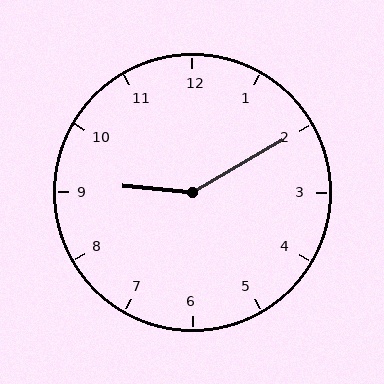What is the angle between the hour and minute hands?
Approximately 145 degrees.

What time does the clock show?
9:10.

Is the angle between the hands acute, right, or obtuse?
It is obtuse.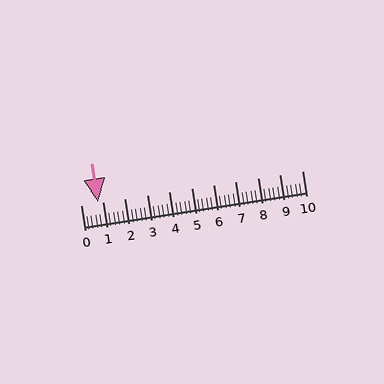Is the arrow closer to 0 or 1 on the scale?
The arrow is closer to 1.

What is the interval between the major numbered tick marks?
The major tick marks are spaced 1 units apart.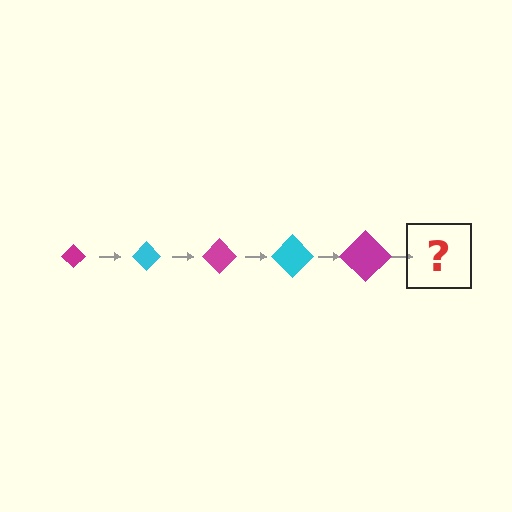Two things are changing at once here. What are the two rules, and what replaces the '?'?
The two rules are that the diamond grows larger each step and the color cycles through magenta and cyan. The '?' should be a cyan diamond, larger than the previous one.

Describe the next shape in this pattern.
It should be a cyan diamond, larger than the previous one.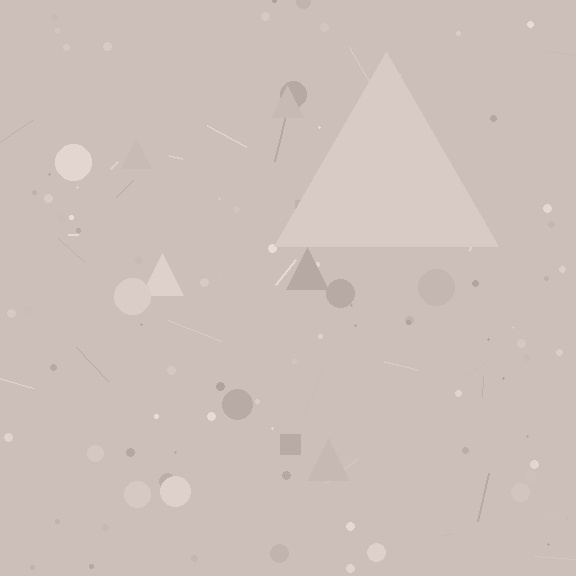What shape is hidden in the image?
A triangle is hidden in the image.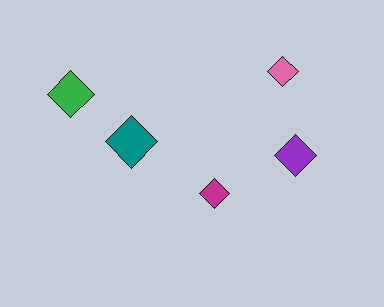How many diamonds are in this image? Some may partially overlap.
There are 5 diamonds.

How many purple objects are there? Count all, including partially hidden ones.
There is 1 purple object.